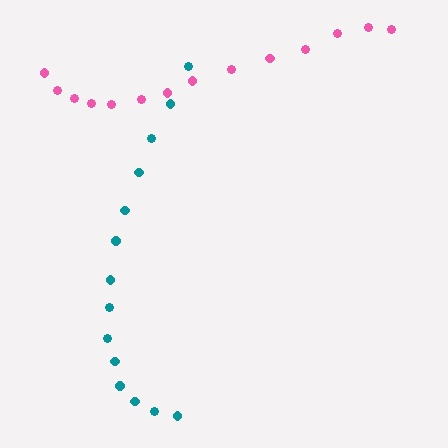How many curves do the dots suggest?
There are 2 distinct paths.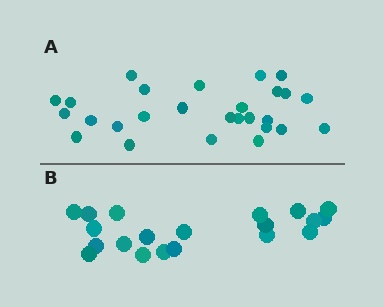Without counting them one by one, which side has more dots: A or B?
Region A (the top region) has more dots.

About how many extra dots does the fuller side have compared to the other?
Region A has roughly 8 or so more dots than region B.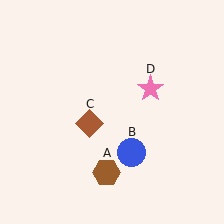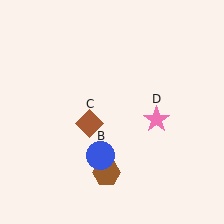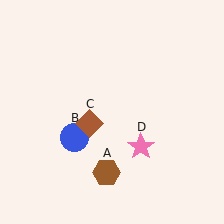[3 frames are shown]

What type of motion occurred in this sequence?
The blue circle (object B), pink star (object D) rotated clockwise around the center of the scene.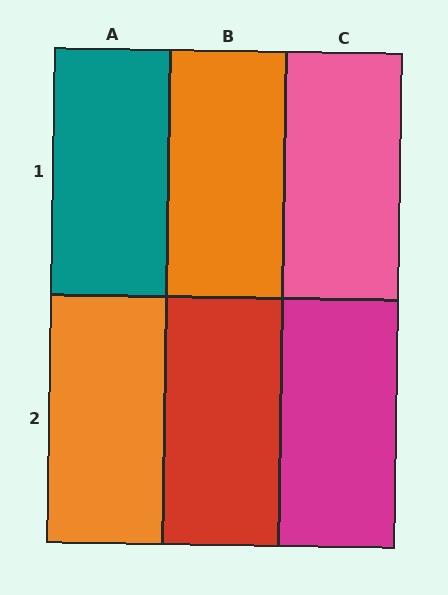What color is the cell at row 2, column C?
Magenta.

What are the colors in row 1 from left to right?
Teal, orange, pink.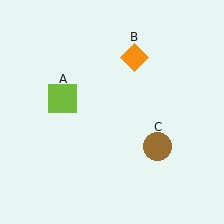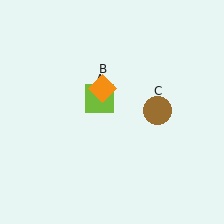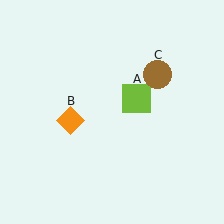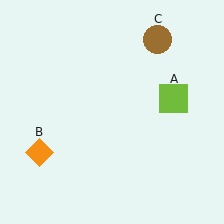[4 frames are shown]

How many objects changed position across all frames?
3 objects changed position: lime square (object A), orange diamond (object B), brown circle (object C).